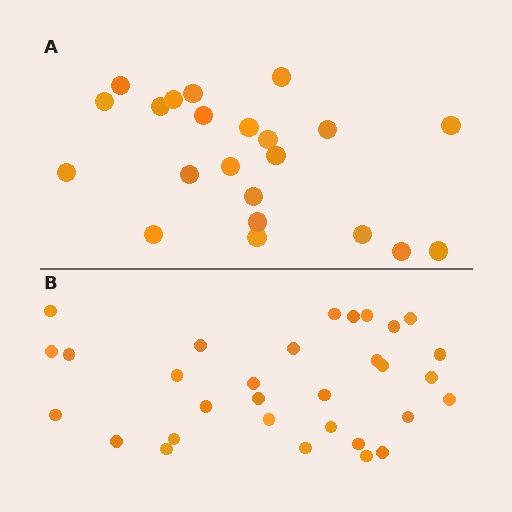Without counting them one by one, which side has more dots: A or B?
Region B (the bottom region) has more dots.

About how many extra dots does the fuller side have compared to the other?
Region B has roughly 8 or so more dots than region A.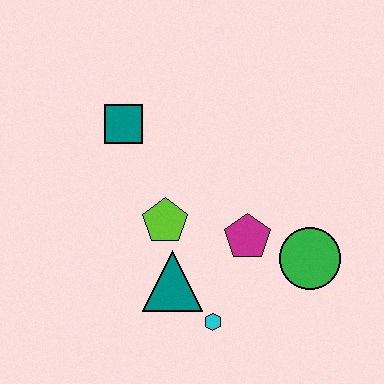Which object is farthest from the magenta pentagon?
The teal square is farthest from the magenta pentagon.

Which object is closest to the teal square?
The lime pentagon is closest to the teal square.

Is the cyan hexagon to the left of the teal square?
No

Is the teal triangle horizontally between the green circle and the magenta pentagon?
No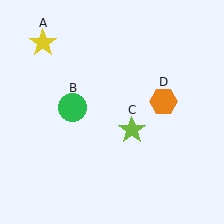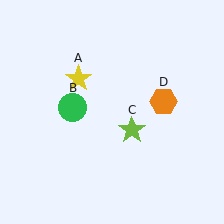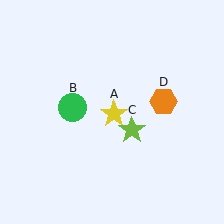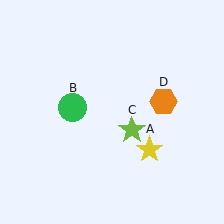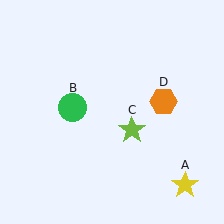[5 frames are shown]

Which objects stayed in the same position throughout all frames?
Green circle (object B) and lime star (object C) and orange hexagon (object D) remained stationary.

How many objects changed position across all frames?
1 object changed position: yellow star (object A).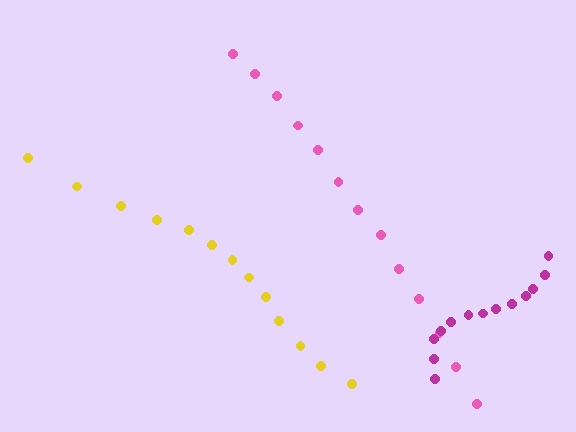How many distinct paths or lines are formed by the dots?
There are 3 distinct paths.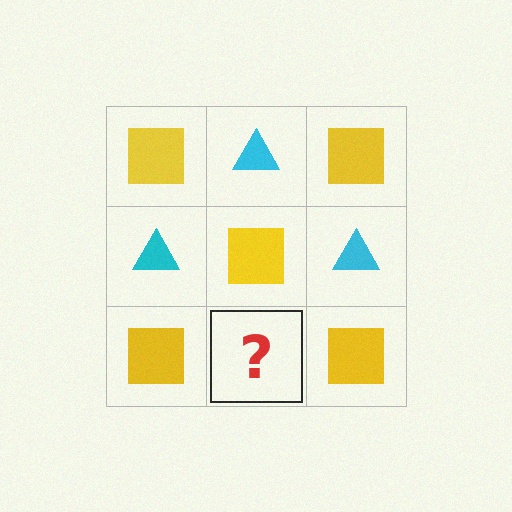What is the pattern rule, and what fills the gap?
The rule is that it alternates yellow square and cyan triangle in a checkerboard pattern. The gap should be filled with a cyan triangle.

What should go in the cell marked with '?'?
The missing cell should contain a cyan triangle.